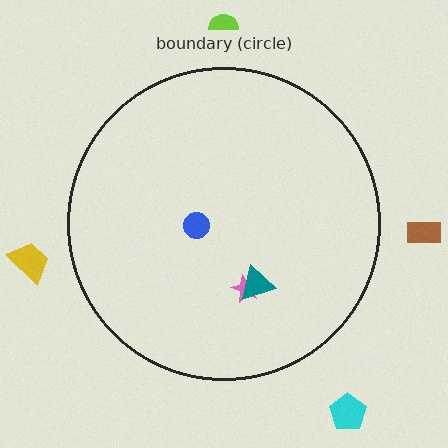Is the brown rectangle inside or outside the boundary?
Outside.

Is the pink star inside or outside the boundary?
Inside.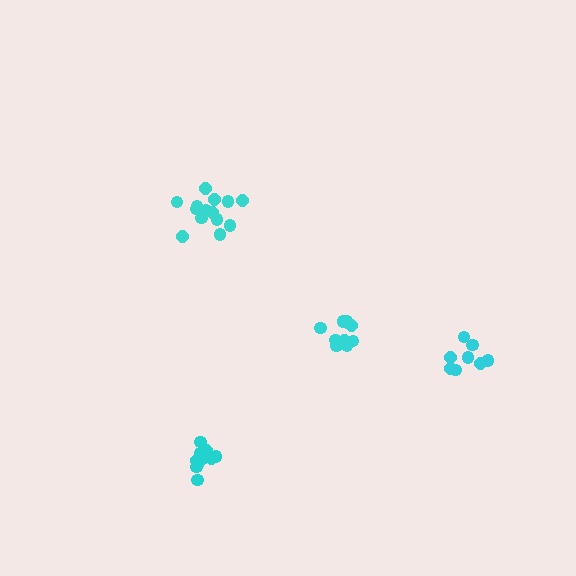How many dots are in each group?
Group 1: 14 dots, Group 2: 10 dots, Group 3: 10 dots, Group 4: 8 dots (42 total).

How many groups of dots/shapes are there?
There are 4 groups.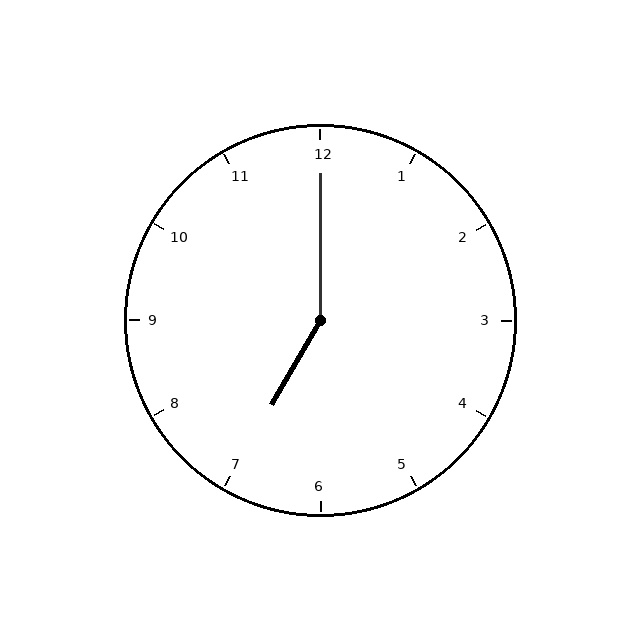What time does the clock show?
7:00.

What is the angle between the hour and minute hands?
Approximately 150 degrees.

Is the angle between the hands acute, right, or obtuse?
It is obtuse.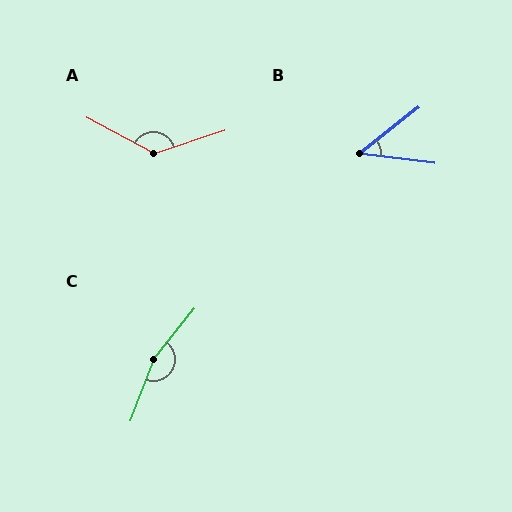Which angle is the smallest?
B, at approximately 45 degrees.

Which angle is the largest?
C, at approximately 162 degrees.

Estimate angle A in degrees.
Approximately 133 degrees.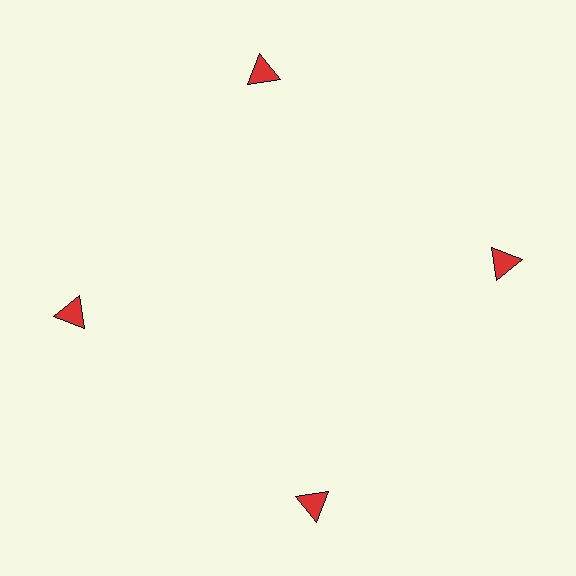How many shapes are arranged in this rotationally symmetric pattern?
There are 4 shapes, arranged in 4 groups of 1.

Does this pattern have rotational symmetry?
Yes, this pattern has 4-fold rotational symmetry. It looks the same after rotating 90 degrees around the center.